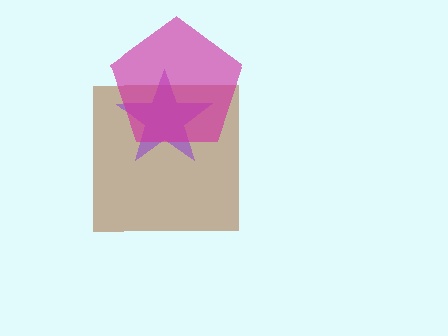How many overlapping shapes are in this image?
There are 3 overlapping shapes in the image.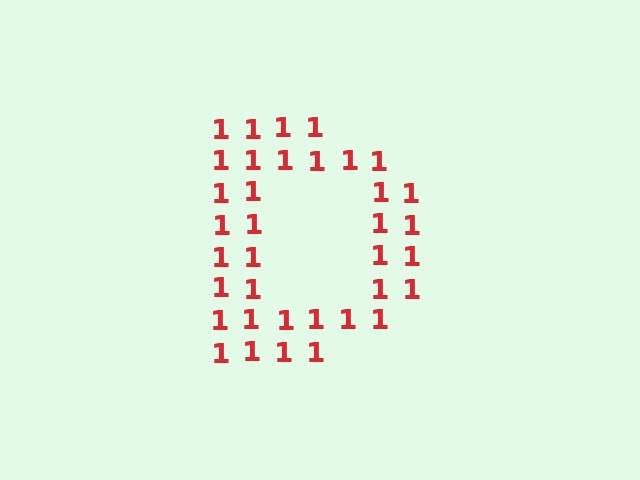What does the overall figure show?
The overall figure shows the letter D.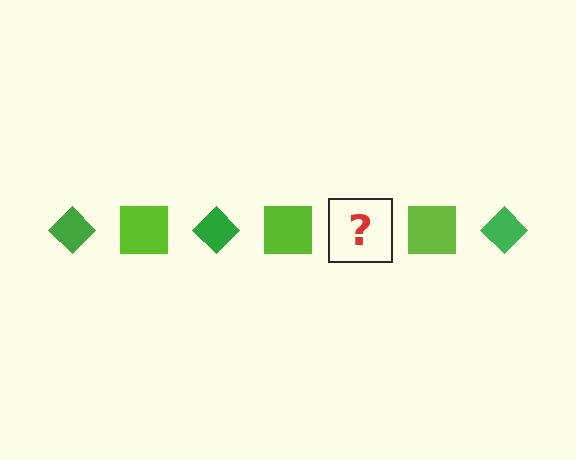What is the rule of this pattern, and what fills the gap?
The rule is that the pattern alternates between green diamond and lime square. The gap should be filled with a green diamond.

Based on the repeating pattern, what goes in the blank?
The blank should be a green diamond.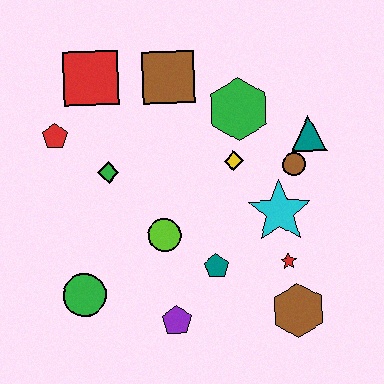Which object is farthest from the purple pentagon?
The red square is farthest from the purple pentagon.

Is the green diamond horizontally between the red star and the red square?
Yes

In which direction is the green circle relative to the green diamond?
The green circle is below the green diamond.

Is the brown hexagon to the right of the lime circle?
Yes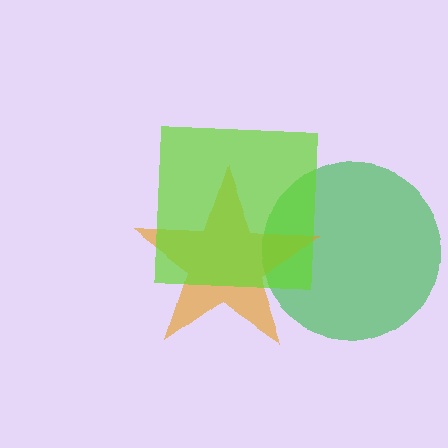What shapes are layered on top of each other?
The layered shapes are: a green circle, an orange star, a lime square.